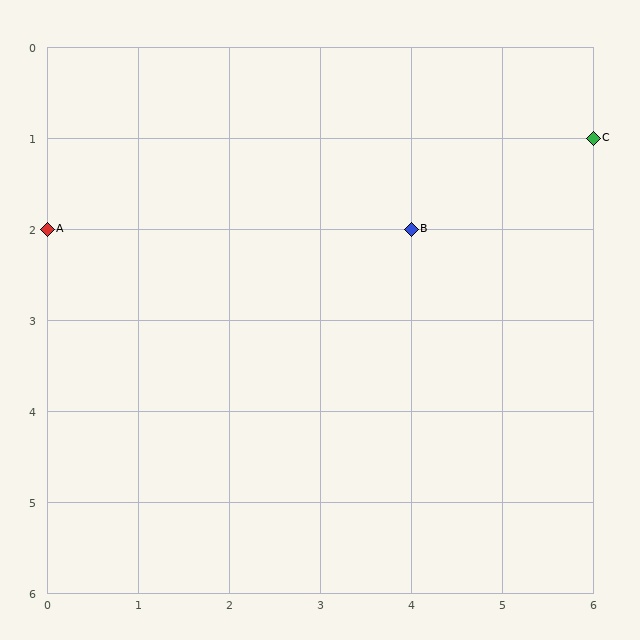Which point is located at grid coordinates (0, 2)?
Point A is at (0, 2).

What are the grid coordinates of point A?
Point A is at grid coordinates (0, 2).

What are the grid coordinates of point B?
Point B is at grid coordinates (4, 2).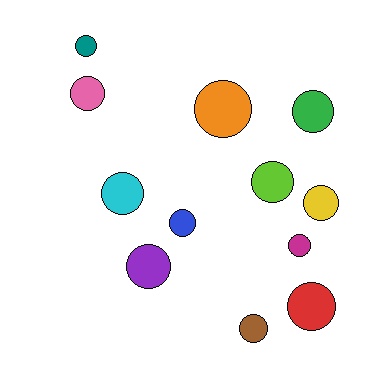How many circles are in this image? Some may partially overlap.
There are 12 circles.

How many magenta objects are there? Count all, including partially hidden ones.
There is 1 magenta object.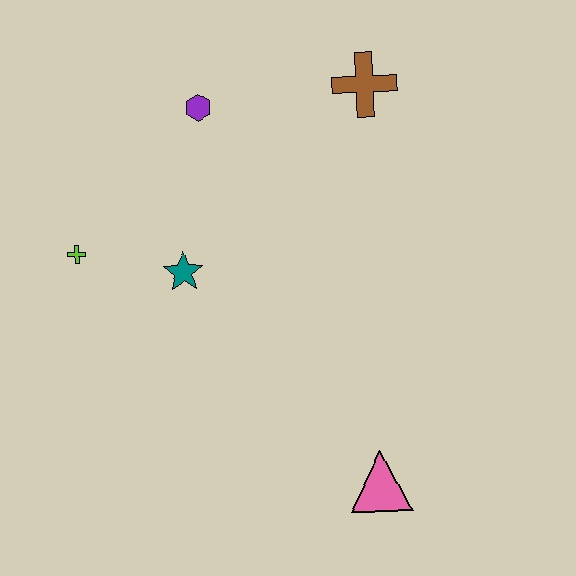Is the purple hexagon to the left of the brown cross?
Yes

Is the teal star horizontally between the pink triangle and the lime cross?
Yes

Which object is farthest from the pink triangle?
The purple hexagon is farthest from the pink triangle.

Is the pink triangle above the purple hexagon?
No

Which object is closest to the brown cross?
The purple hexagon is closest to the brown cross.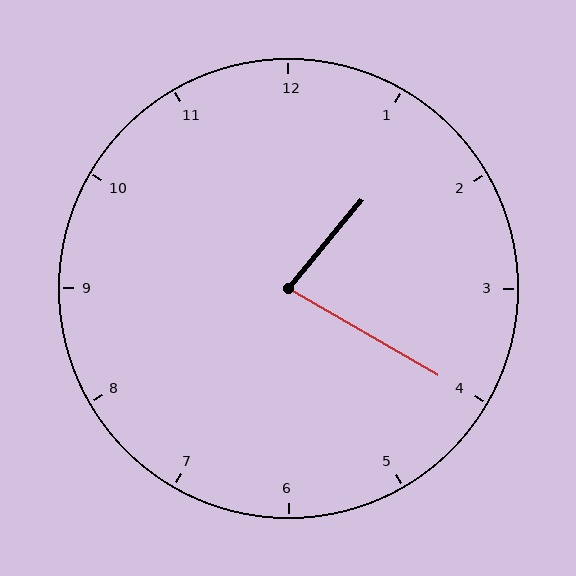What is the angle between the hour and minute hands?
Approximately 80 degrees.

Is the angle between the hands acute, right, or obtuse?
It is acute.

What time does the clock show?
1:20.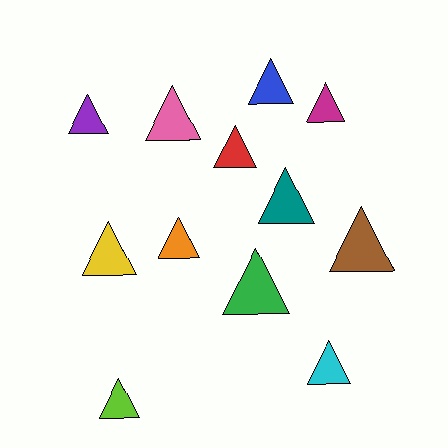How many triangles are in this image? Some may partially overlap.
There are 12 triangles.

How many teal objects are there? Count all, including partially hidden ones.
There is 1 teal object.